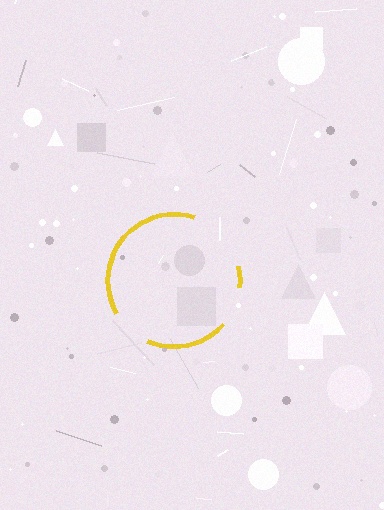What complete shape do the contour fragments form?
The contour fragments form a circle.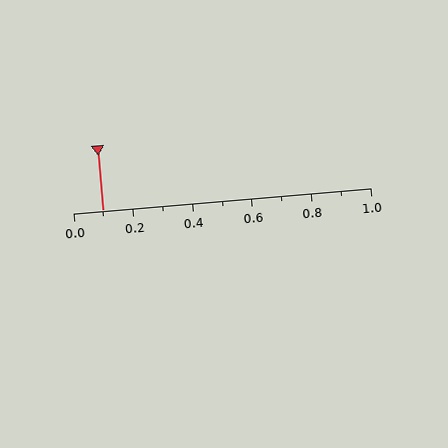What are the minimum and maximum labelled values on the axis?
The axis runs from 0.0 to 1.0.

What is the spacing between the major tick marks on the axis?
The major ticks are spaced 0.2 apart.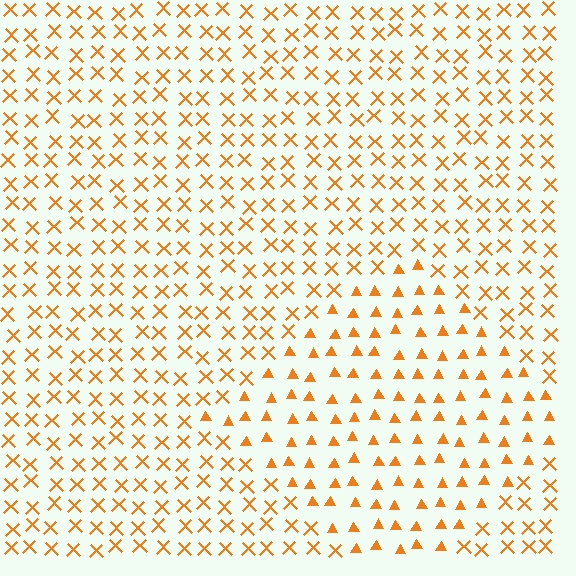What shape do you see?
I see a diamond.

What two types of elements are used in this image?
The image uses triangles inside the diamond region and X marks outside it.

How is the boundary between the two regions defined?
The boundary is defined by a change in element shape: triangles inside vs. X marks outside. All elements share the same color and spacing.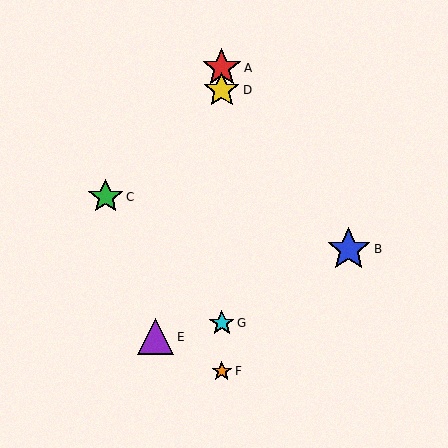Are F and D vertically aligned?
Yes, both are at x≈222.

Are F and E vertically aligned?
No, F is at x≈222 and E is at x≈155.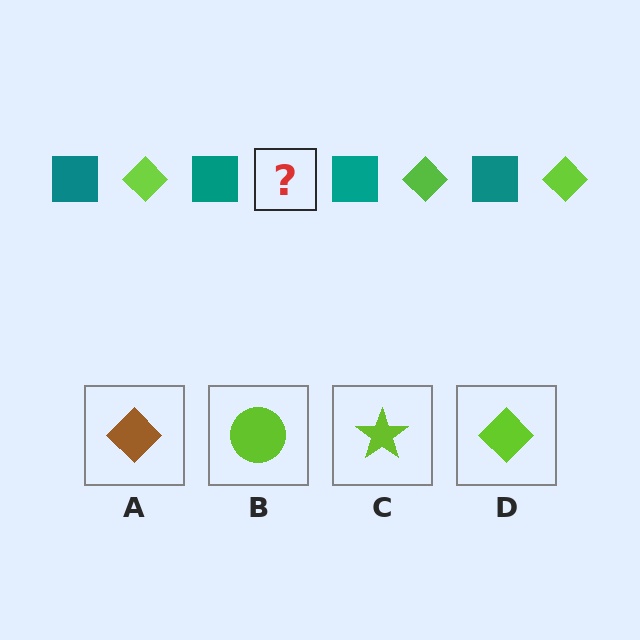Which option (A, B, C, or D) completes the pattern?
D.